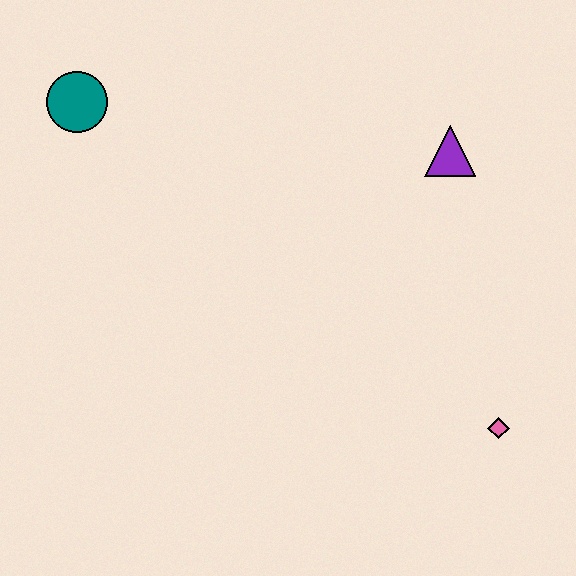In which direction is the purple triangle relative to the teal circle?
The purple triangle is to the right of the teal circle.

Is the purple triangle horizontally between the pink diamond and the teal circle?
Yes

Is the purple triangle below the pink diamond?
No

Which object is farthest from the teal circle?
The pink diamond is farthest from the teal circle.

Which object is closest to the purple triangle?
The pink diamond is closest to the purple triangle.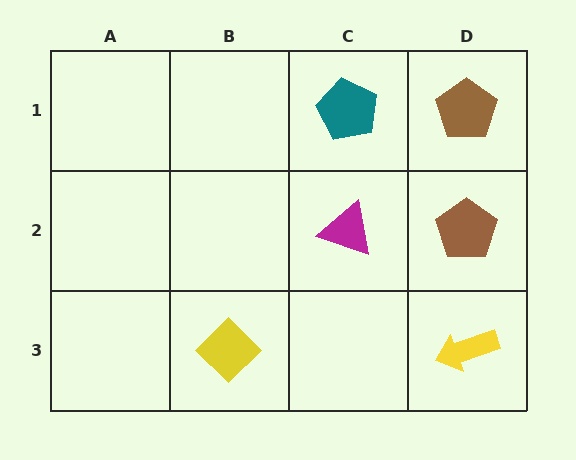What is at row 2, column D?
A brown pentagon.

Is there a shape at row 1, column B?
No, that cell is empty.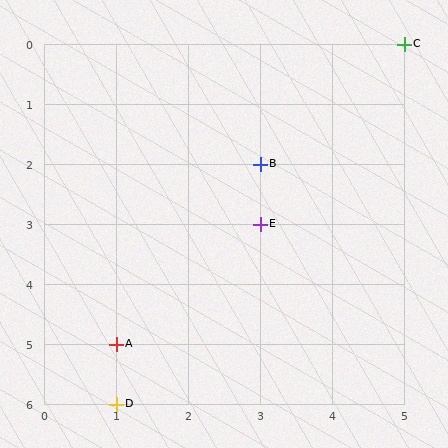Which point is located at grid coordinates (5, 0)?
Point C is at (5, 0).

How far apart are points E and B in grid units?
Points E and B are 1 row apart.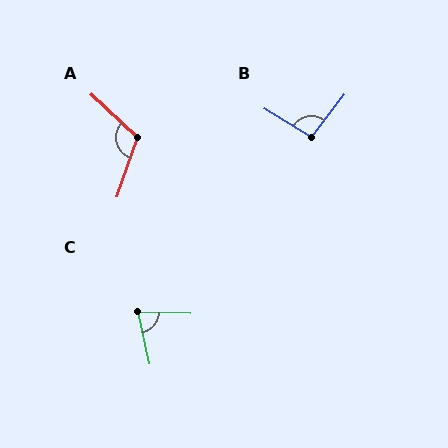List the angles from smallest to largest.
C (76°), B (95°), A (114°).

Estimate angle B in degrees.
Approximately 95 degrees.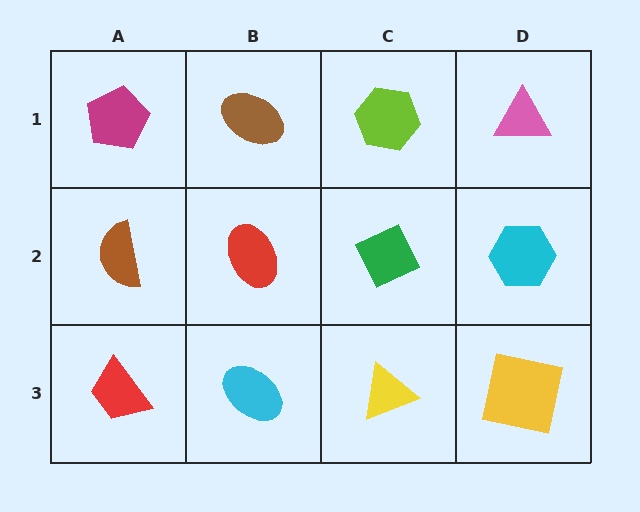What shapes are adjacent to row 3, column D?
A cyan hexagon (row 2, column D), a yellow triangle (row 3, column C).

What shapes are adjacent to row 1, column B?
A red ellipse (row 2, column B), a magenta pentagon (row 1, column A), a lime hexagon (row 1, column C).